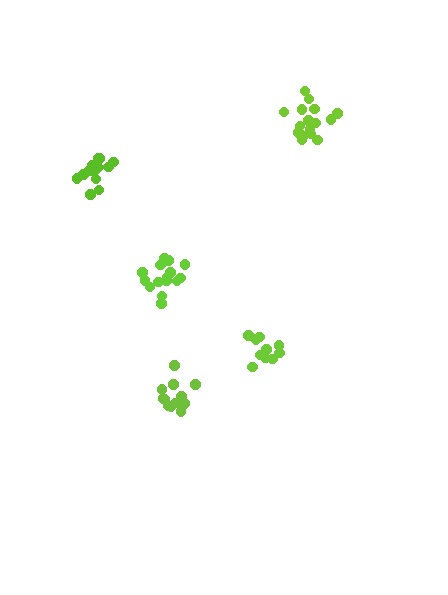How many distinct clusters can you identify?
There are 5 distinct clusters.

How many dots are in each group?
Group 1: 13 dots, Group 2: 16 dots, Group 3: 14 dots, Group 4: 11 dots, Group 5: 16 dots (70 total).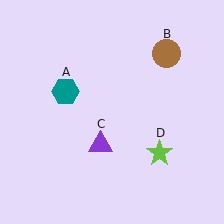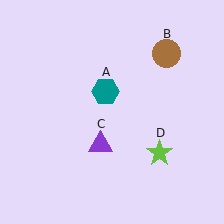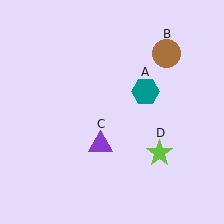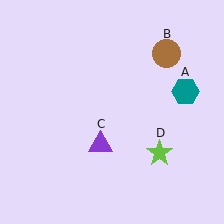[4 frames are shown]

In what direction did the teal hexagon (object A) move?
The teal hexagon (object A) moved right.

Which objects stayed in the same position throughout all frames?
Brown circle (object B) and purple triangle (object C) and lime star (object D) remained stationary.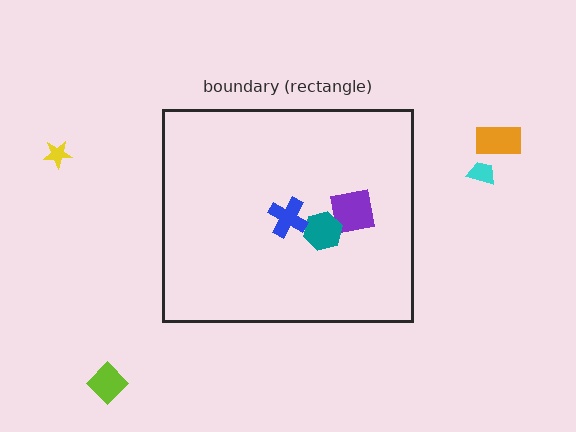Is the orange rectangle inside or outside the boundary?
Outside.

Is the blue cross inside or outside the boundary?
Inside.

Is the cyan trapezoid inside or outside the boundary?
Outside.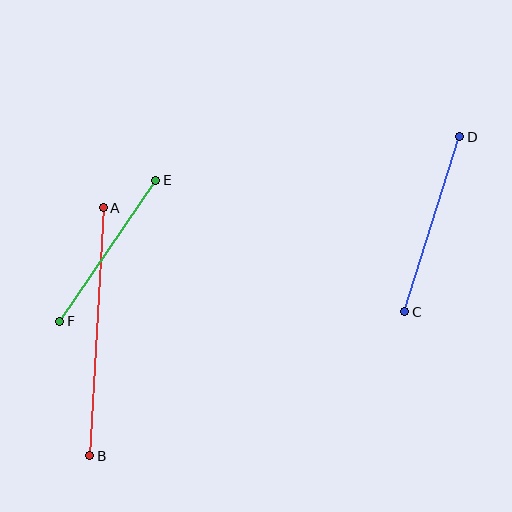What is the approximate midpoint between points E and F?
The midpoint is at approximately (108, 251) pixels.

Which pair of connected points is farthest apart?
Points A and B are farthest apart.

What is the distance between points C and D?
The distance is approximately 183 pixels.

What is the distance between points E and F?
The distance is approximately 170 pixels.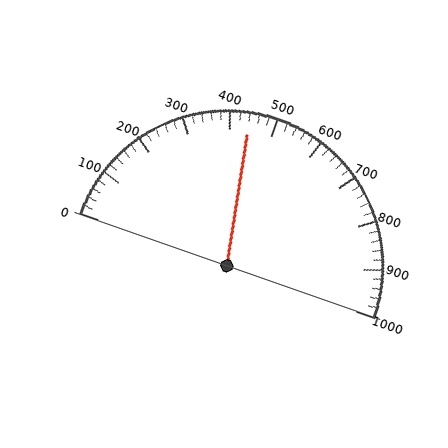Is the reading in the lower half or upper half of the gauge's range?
The reading is in the lower half of the range (0 to 1000).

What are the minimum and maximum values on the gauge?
The gauge ranges from 0 to 1000.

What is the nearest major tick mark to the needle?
The nearest major tick mark is 400.